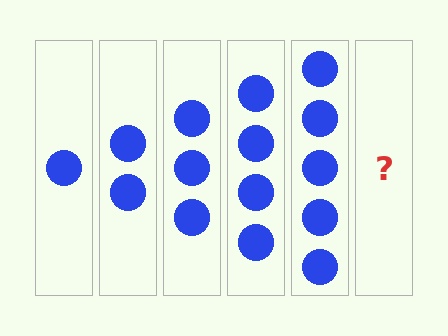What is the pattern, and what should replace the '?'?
The pattern is that each step adds one more circle. The '?' should be 6 circles.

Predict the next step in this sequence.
The next step is 6 circles.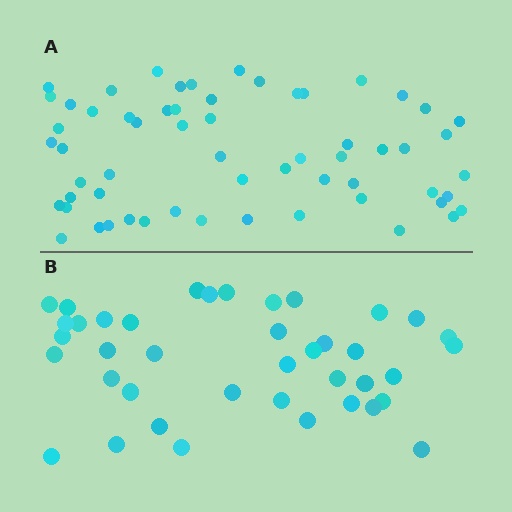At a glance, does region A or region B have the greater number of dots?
Region A (the top region) has more dots.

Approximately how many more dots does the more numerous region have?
Region A has approximately 20 more dots than region B.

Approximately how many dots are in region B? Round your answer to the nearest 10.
About 40 dots.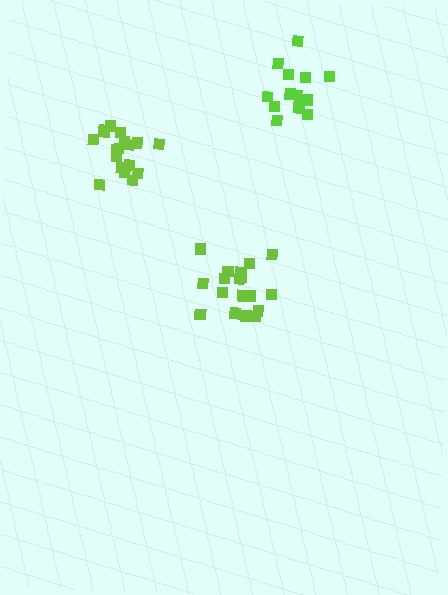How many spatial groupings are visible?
There are 3 spatial groupings.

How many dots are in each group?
Group 1: 14 dots, Group 2: 18 dots, Group 3: 20 dots (52 total).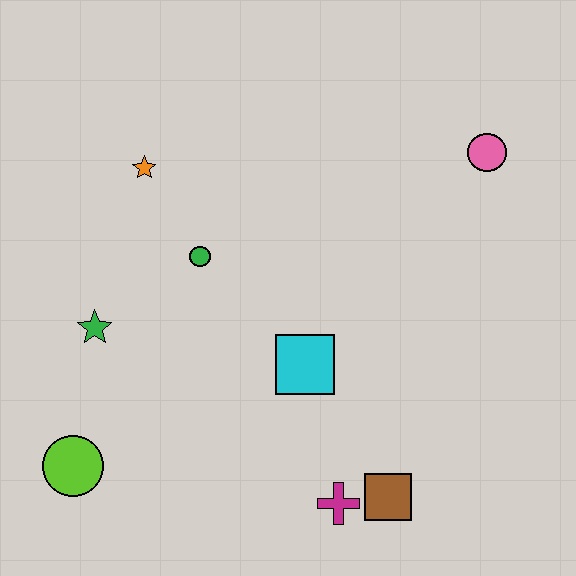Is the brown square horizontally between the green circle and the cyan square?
No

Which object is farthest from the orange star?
The brown square is farthest from the orange star.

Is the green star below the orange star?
Yes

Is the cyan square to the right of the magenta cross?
No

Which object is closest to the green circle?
The orange star is closest to the green circle.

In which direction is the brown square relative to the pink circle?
The brown square is below the pink circle.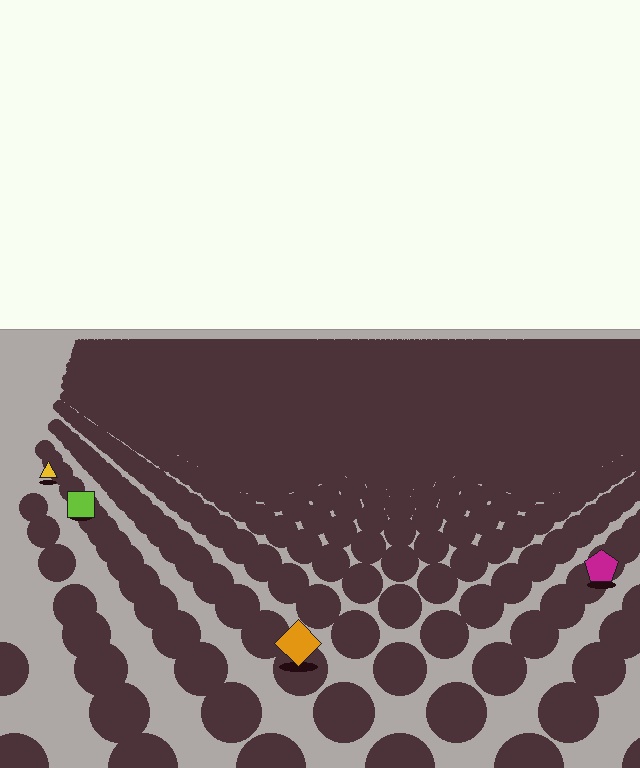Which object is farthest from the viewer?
The yellow triangle is farthest from the viewer. It appears smaller and the ground texture around it is denser.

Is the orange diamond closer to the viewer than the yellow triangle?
Yes. The orange diamond is closer — you can tell from the texture gradient: the ground texture is coarser near it.